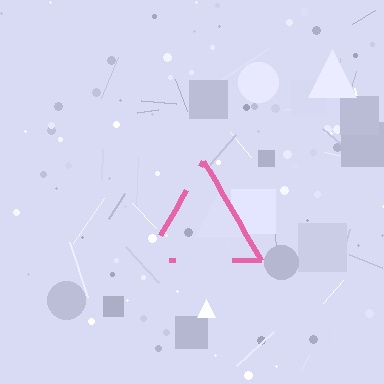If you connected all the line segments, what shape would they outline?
They would outline a triangle.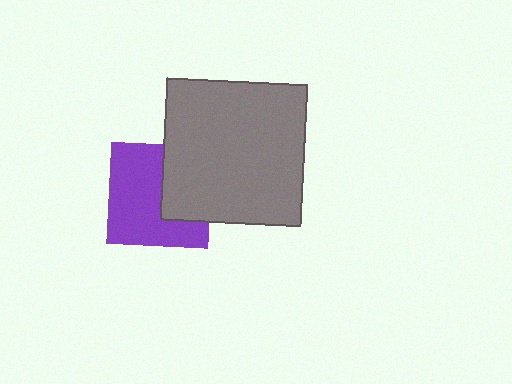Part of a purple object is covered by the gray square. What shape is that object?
It is a square.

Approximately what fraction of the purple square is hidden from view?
Roughly 37% of the purple square is hidden behind the gray square.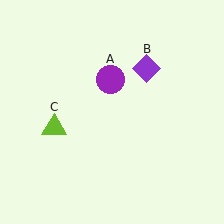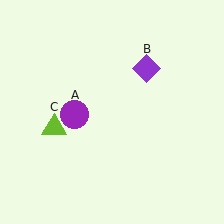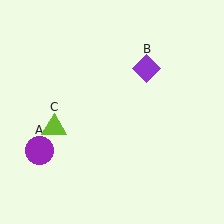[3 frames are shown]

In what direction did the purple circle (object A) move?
The purple circle (object A) moved down and to the left.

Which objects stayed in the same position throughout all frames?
Purple diamond (object B) and lime triangle (object C) remained stationary.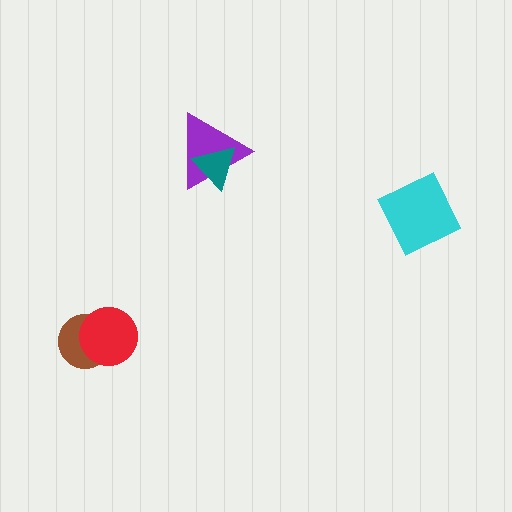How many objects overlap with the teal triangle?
1 object overlaps with the teal triangle.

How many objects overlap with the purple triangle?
1 object overlaps with the purple triangle.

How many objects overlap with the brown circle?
1 object overlaps with the brown circle.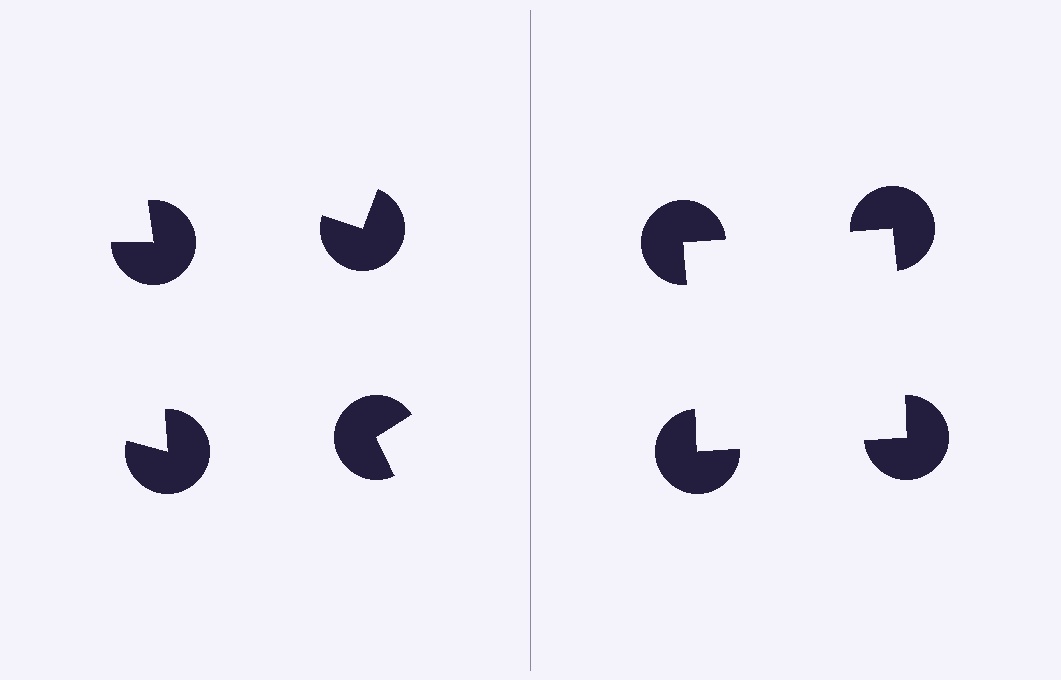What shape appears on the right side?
An illusory square.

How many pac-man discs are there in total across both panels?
8 — 4 on each side.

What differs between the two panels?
The pac-man discs are positioned identically on both sides; only the wedge orientations differ. On the right they align to a square; on the left they are misaligned.